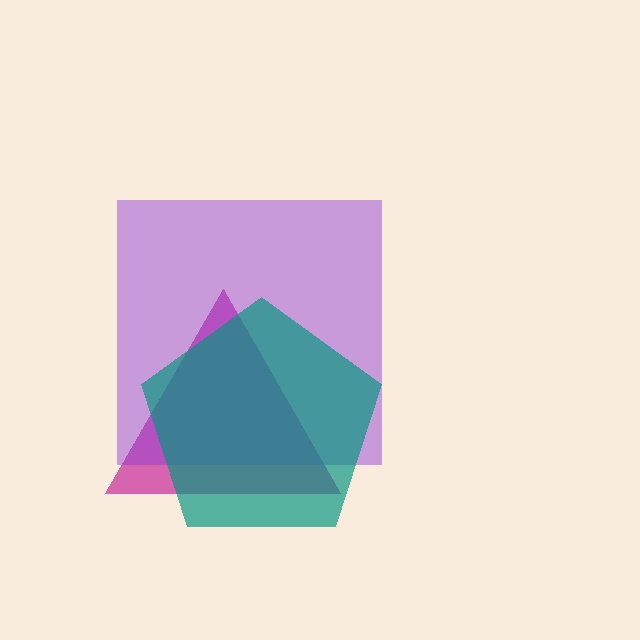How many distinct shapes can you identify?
There are 3 distinct shapes: a magenta triangle, a purple square, a teal pentagon.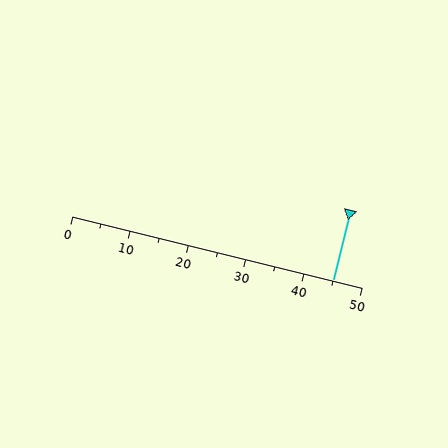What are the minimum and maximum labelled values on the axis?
The axis runs from 0 to 50.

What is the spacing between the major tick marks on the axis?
The major ticks are spaced 10 apart.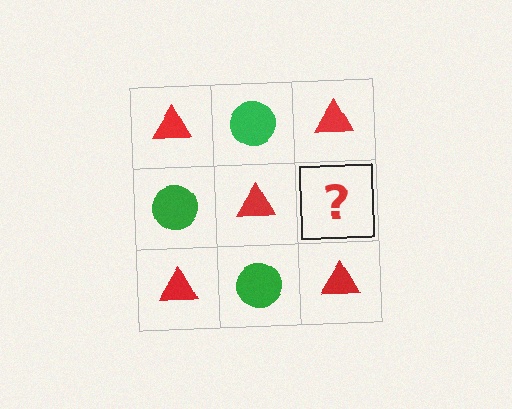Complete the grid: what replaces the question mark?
The question mark should be replaced with a green circle.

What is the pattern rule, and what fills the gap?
The rule is that it alternates red triangle and green circle in a checkerboard pattern. The gap should be filled with a green circle.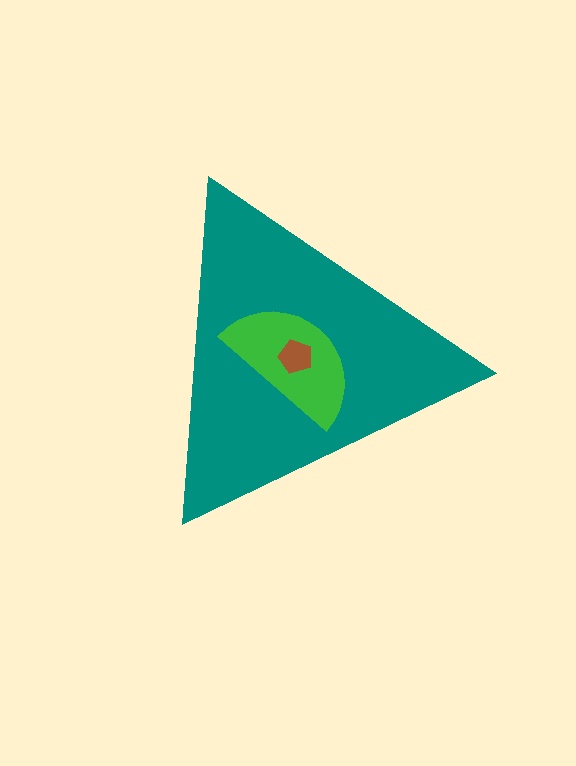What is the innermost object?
The brown pentagon.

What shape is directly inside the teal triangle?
The green semicircle.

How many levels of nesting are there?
3.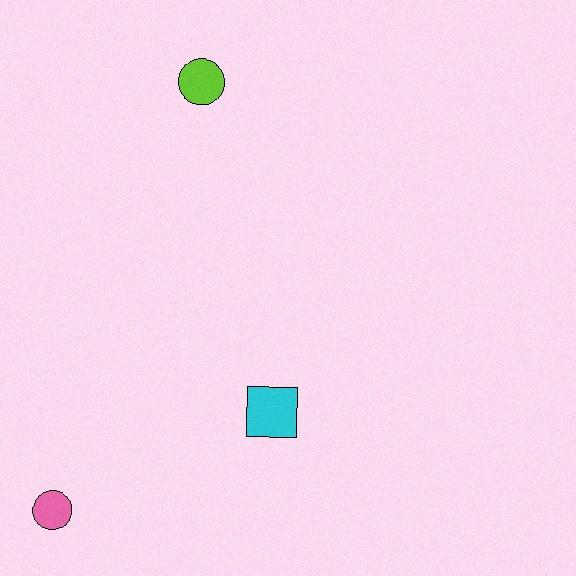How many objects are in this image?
There are 3 objects.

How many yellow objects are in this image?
There are no yellow objects.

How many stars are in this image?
There are no stars.